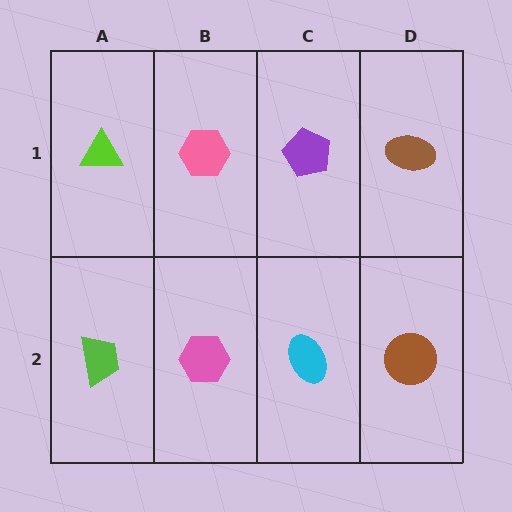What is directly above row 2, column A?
A lime triangle.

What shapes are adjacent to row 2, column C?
A purple pentagon (row 1, column C), a pink hexagon (row 2, column B), a brown circle (row 2, column D).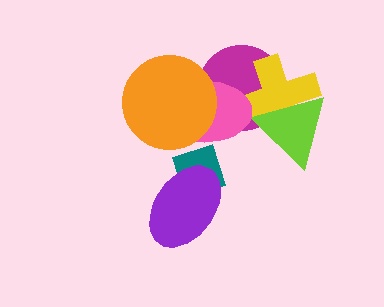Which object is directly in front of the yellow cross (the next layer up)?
The lime triangle is directly in front of the yellow cross.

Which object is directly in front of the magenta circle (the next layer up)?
The yellow cross is directly in front of the magenta circle.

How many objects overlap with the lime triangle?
2 objects overlap with the lime triangle.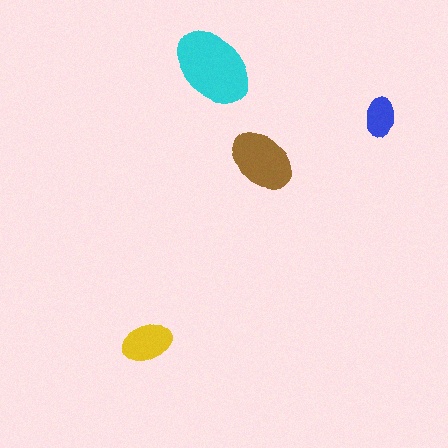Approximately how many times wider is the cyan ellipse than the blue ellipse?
About 2 times wider.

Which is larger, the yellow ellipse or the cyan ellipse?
The cyan one.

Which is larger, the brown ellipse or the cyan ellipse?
The cyan one.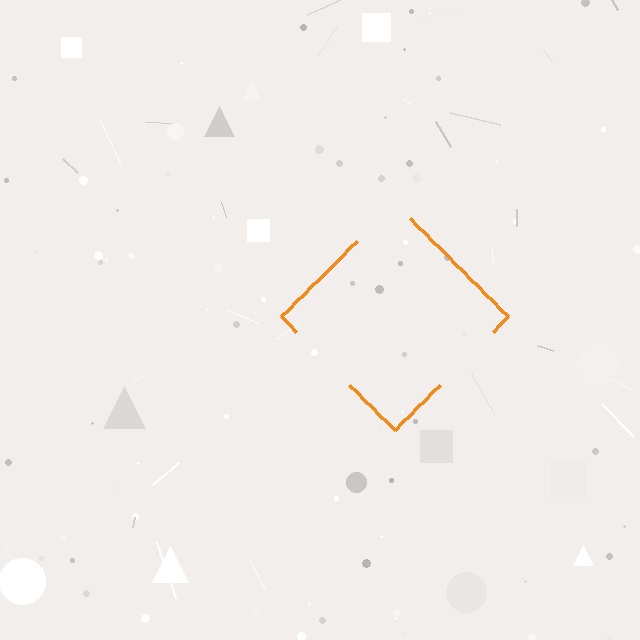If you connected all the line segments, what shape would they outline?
They would outline a diamond.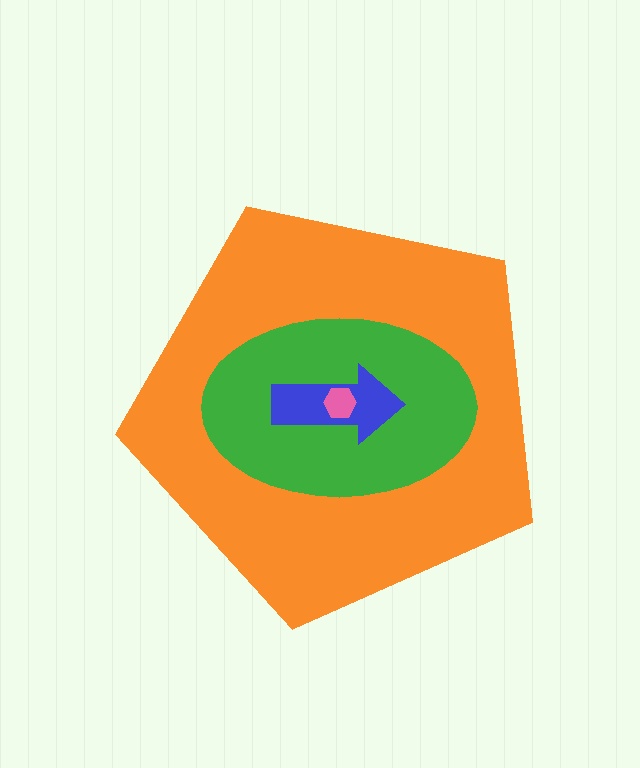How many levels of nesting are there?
4.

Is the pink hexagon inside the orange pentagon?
Yes.